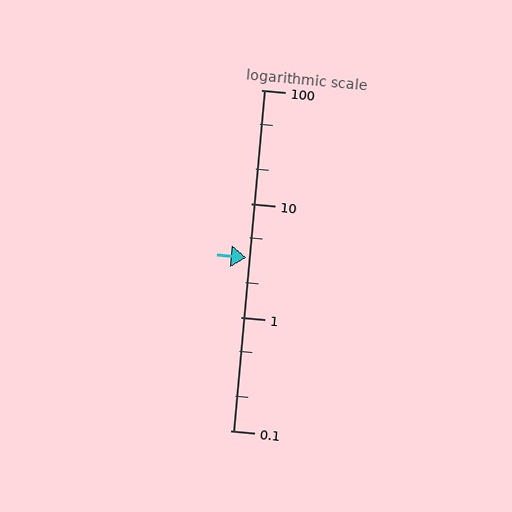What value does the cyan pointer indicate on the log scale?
The pointer indicates approximately 3.3.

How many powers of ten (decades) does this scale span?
The scale spans 3 decades, from 0.1 to 100.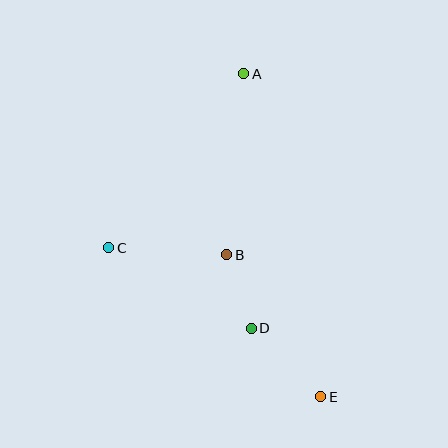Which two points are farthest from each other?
Points A and E are farthest from each other.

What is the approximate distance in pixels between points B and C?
The distance between B and C is approximately 118 pixels.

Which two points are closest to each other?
Points B and D are closest to each other.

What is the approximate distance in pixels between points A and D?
The distance between A and D is approximately 255 pixels.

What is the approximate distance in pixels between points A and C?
The distance between A and C is approximately 220 pixels.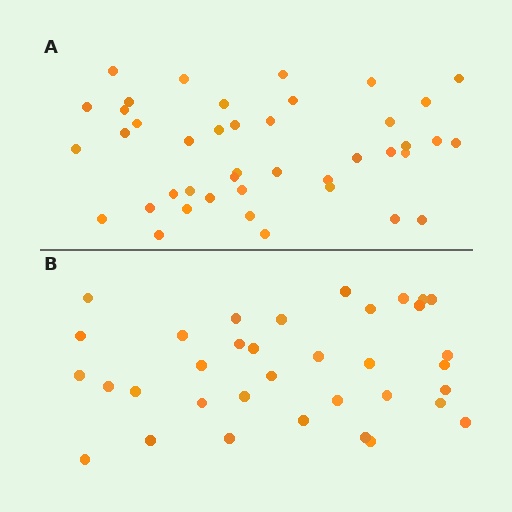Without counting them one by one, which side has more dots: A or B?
Region A (the top region) has more dots.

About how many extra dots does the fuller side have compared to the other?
Region A has roughly 8 or so more dots than region B.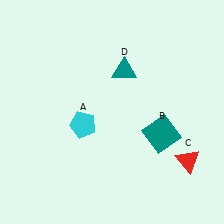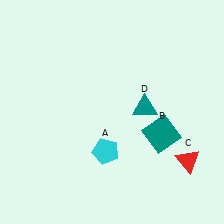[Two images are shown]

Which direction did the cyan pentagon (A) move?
The cyan pentagon (A) moved down.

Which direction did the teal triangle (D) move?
The teal triangle (D) moved down.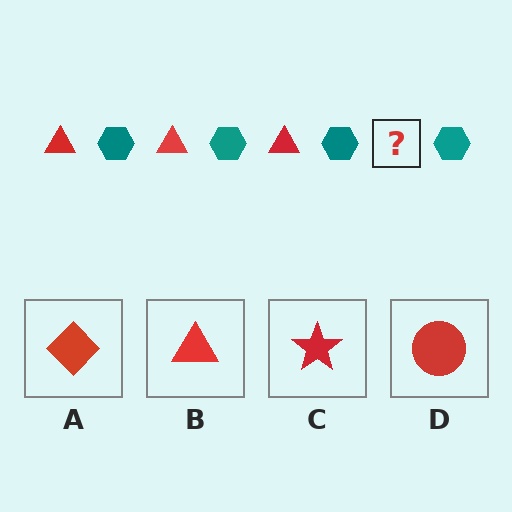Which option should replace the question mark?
Option B.